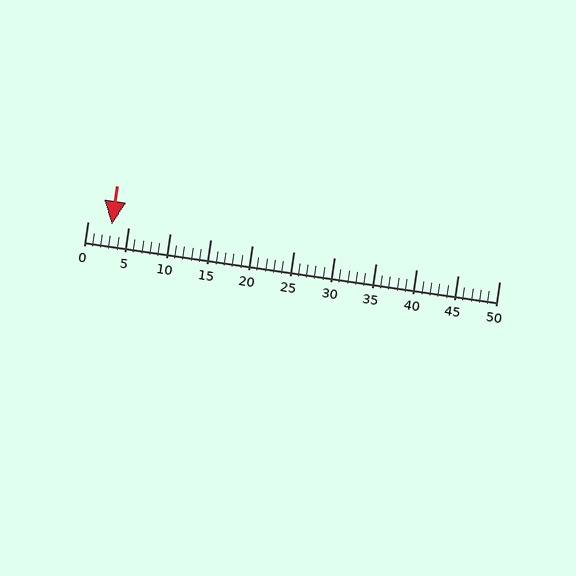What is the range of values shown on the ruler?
The ruler shows values from 0 to 50.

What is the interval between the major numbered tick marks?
The major tick marks are spaced 5 units apart.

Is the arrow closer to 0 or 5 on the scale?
The arrow is closer to 5.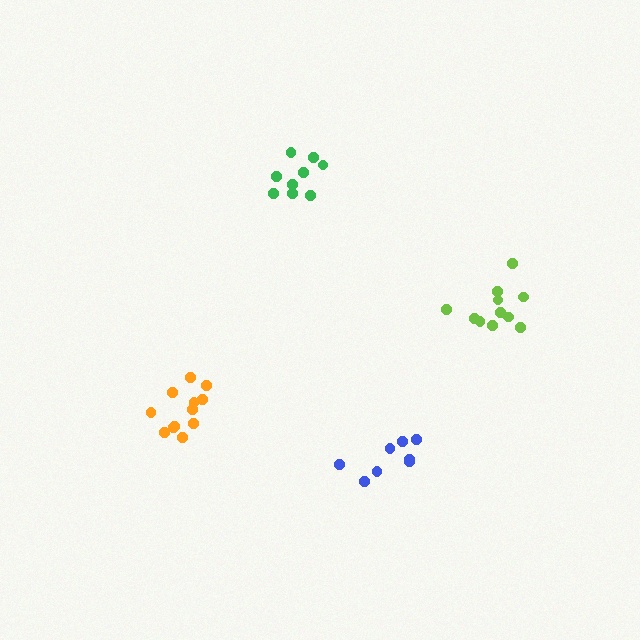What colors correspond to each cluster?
The clusters are colored: green, lime, blue, orange.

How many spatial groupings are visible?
There are 4 spatial groupings.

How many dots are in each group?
Group 1: 9 dots, Group 2: 11 dots, Group 3: 8 dots, Group 4: 12 dots (40 total).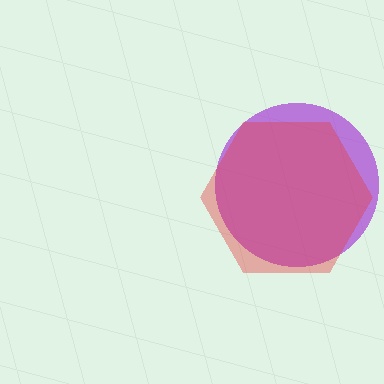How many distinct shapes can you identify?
There are 2 distinct shapes: a purple circle, a red hexagon.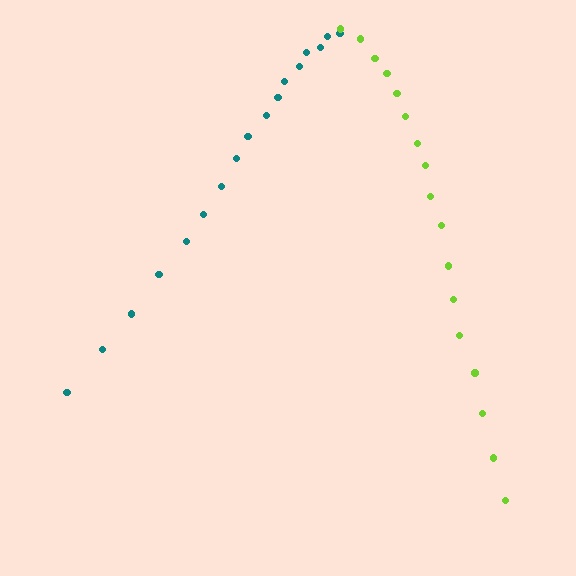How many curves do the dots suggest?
There are 2 distinct paths.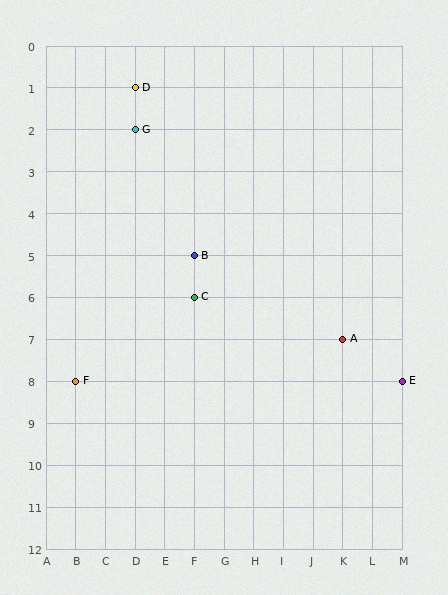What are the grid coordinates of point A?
Point A is at grid coordinates (K, 7).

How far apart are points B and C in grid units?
Points B and C are 1 row apart.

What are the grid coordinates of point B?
Point B is at grid coordinates (F, 5).